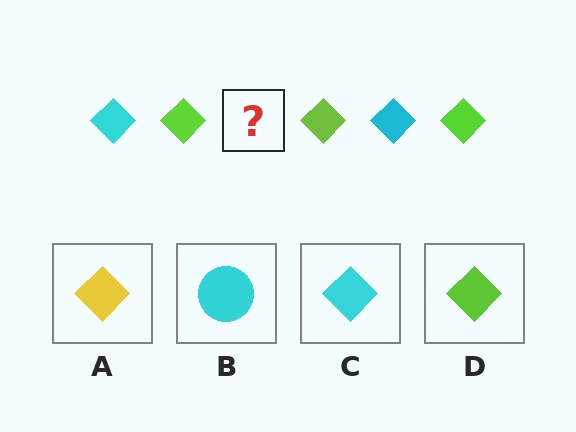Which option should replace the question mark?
Option C.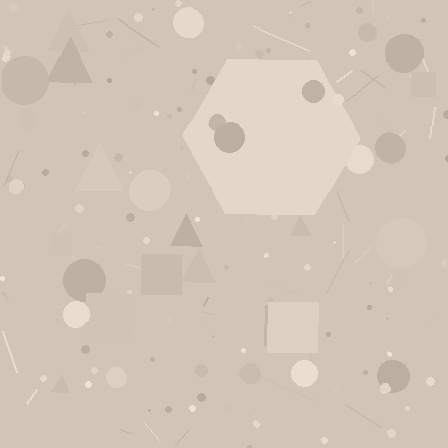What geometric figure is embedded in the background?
A hexagon is embedded in the background.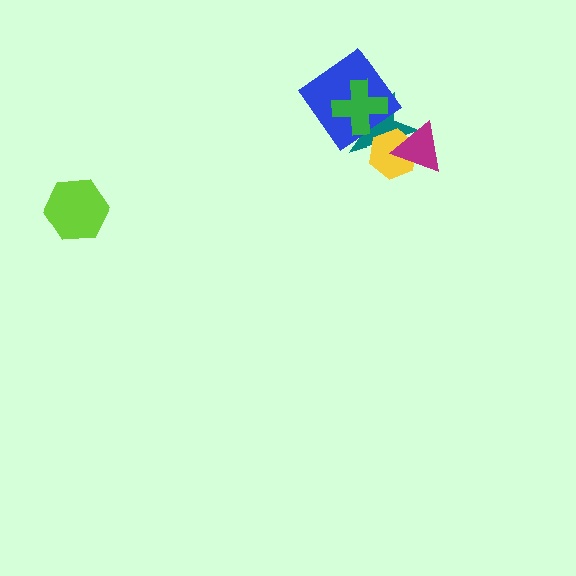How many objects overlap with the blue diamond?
2 objects overlap with the blue diamond.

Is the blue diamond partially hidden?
Yes, it is partially covered by another shape.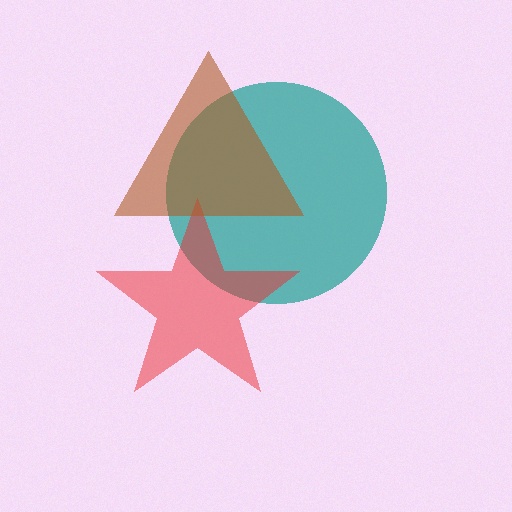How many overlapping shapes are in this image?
There are 3 overlapping shapes in the image.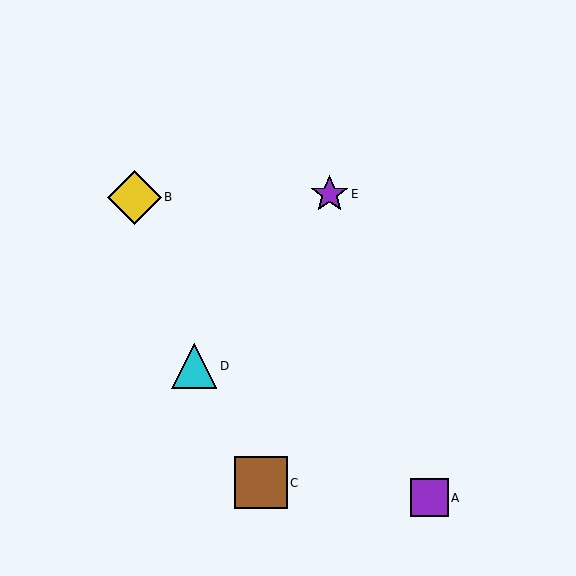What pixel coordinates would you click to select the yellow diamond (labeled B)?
Click at (134, 197) to select the yellow diamond B.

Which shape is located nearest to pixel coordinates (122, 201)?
The yellow diamond (labeled B) at (134, 197) is nearest to that location.